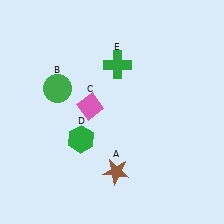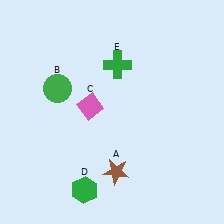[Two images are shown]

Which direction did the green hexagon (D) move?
The green hexagon (D) moved down.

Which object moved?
The green hexagon (D) moved down.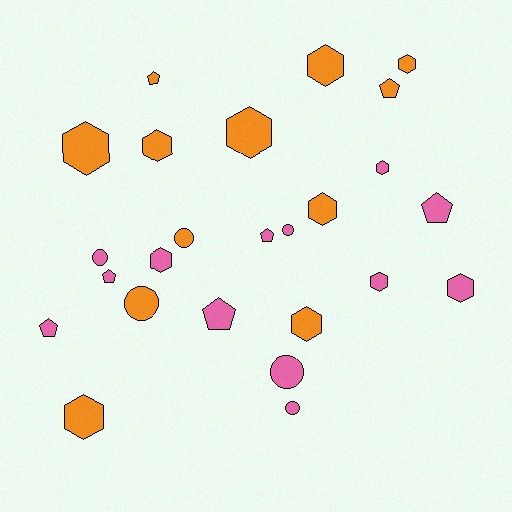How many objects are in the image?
There are 25 objects.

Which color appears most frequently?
Pink, with 13 objects.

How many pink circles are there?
There are 4 pink circles.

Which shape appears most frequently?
Hexagon, with 12 objects.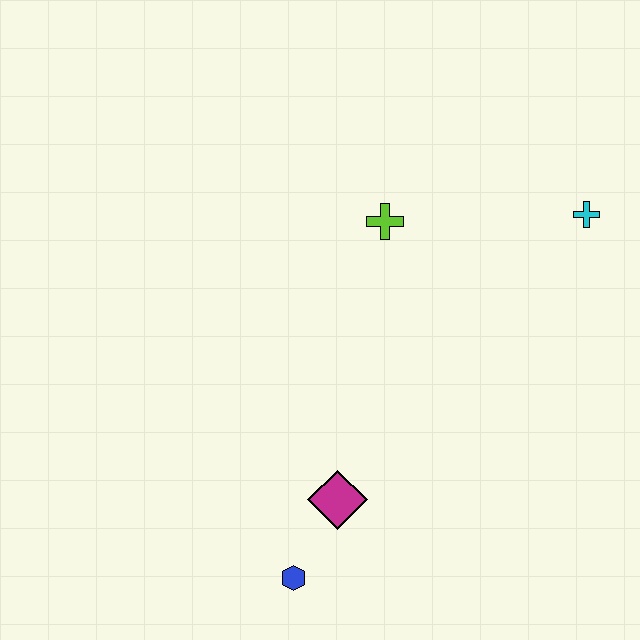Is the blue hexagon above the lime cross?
No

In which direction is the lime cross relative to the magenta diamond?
The lime cross is above the magenta diamond.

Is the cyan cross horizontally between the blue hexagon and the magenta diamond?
No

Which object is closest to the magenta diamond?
The blue hexagon is closest to the magenta diamond.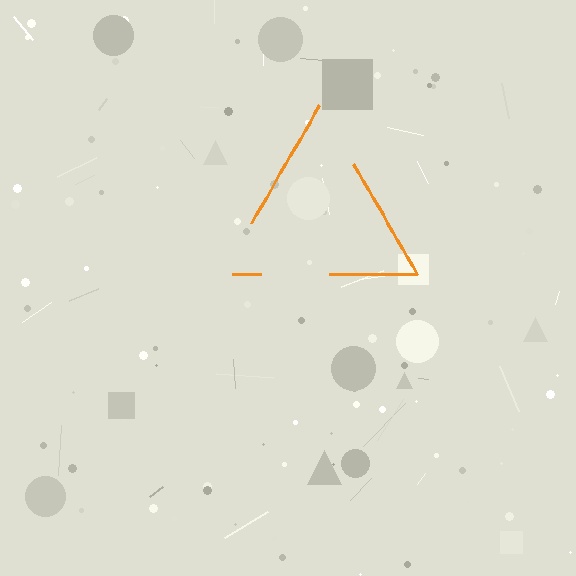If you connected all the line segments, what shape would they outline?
They would outline a triangle.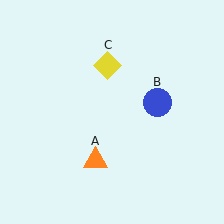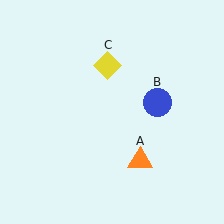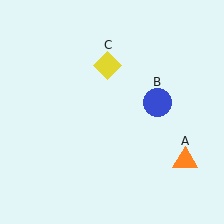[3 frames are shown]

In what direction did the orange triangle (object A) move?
The orange triangle (object A) moved right.